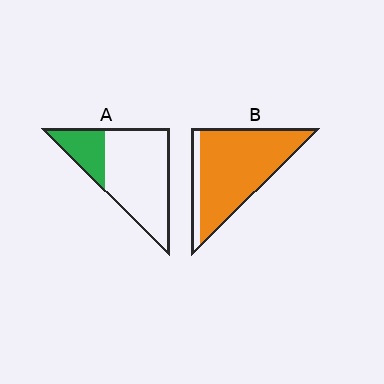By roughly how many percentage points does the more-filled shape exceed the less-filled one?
By roughly 60 percentage points (B over A).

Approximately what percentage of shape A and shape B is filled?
A is approximately 25% and B is approximately 85%.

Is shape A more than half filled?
No.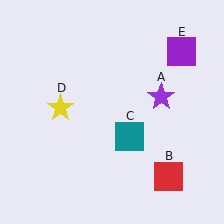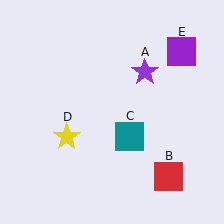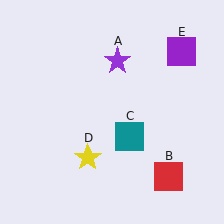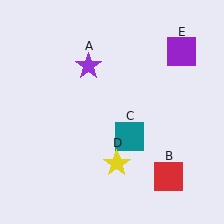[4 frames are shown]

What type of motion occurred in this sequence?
The purple star (object A), yellow star (object D) rotated counterclockwise around the center of the scene.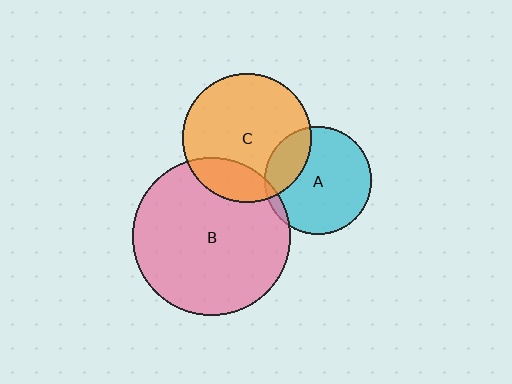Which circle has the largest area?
Circle B (pink).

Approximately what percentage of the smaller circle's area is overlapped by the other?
Approximately 20%.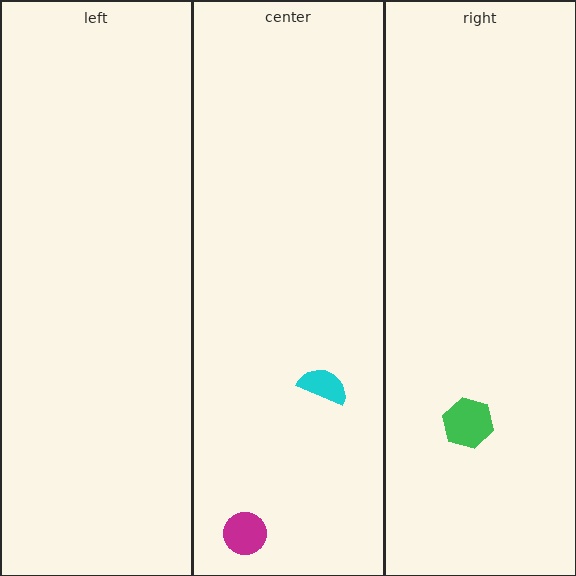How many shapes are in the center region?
2.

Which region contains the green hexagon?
The right region.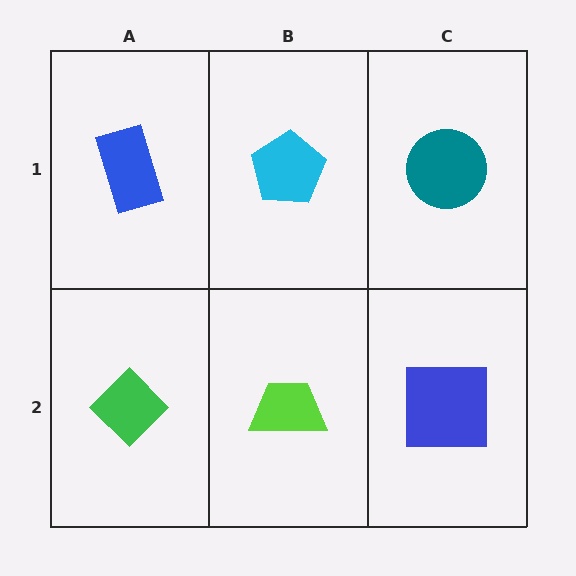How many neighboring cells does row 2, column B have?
3.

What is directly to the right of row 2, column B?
A blue square.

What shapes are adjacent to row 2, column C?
A teal circle (row 1, column C), a lime trapezoid (row 2, column B).